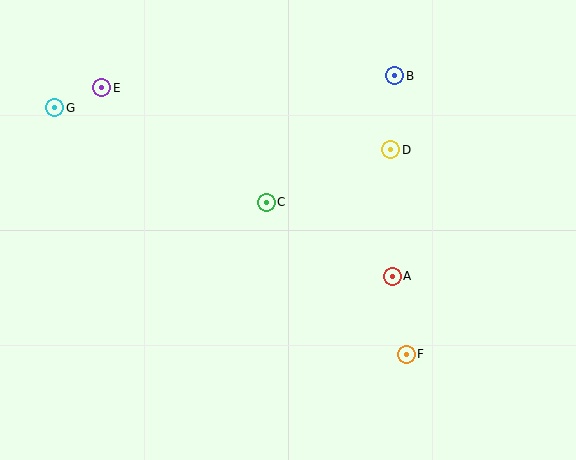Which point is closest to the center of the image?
Point C at (266, 202) is closest to the center.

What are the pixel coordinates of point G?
Point G is at (55, 108).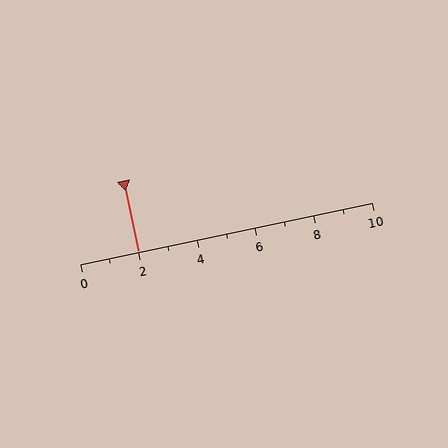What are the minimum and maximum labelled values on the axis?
The axis runs from 0 to 10.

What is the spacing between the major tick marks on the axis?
The major ticks are spaced 2 apart.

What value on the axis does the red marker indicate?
The marker indicates approximately 2.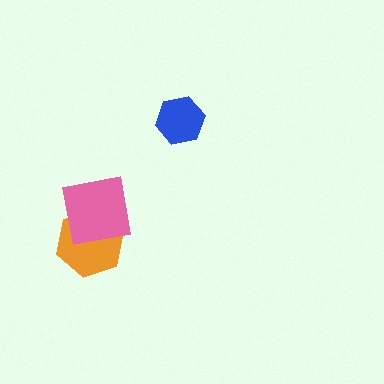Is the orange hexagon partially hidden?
Yes, it is partially covered by another shape.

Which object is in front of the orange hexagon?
The pink square is in front of the orange hexagon.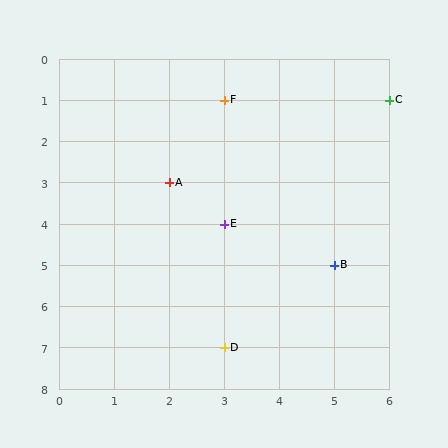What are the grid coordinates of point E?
Point E is at grid coordinates (3, 4).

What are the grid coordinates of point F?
Point F is at grid coordinates (3, 1).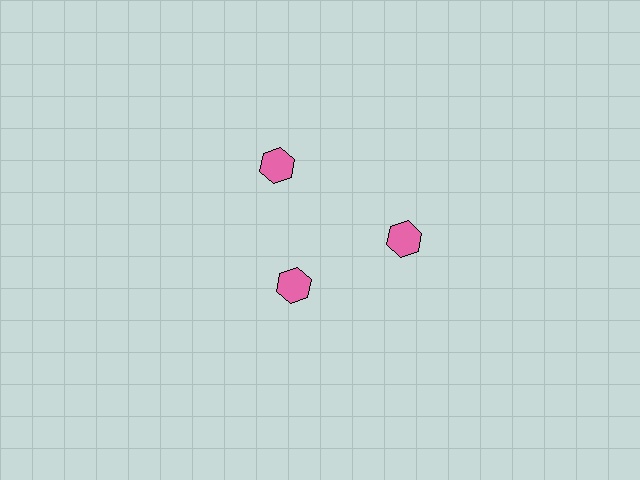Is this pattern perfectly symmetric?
No. The 3 pink hexagons are arranged in a ring, but one element near the 7 o'clock position is pulled inward toward the center, breaking the 3-fold rotational symmetry.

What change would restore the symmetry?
The symmetry would be restored by moving it outward, back onto the ring so that all 3 hexagons sit at equal angles and equal distance from the center.